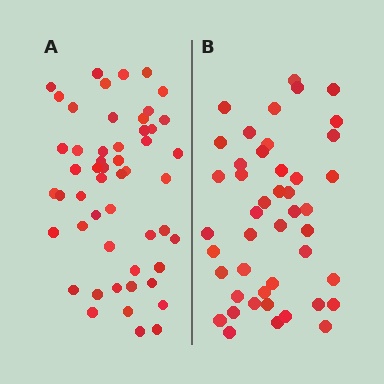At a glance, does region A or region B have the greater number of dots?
Region A (the left region) has more dots.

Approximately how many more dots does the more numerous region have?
Region A has roughly 8 or so more dots than region B.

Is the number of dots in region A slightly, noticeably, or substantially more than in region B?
Region A has only slightly more — the two regions are fairly close. The ratio is roughly 1.2 to 1.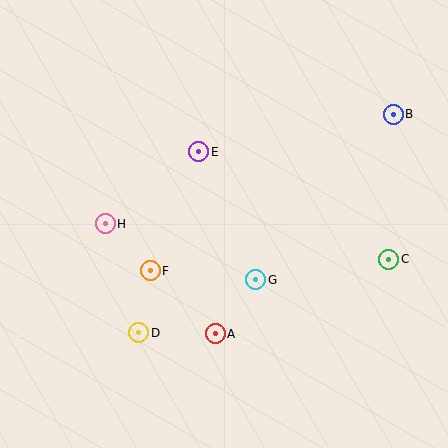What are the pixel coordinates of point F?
Point F is at (150, 271).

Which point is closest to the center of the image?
Point G at (256, 280) is closest to the center.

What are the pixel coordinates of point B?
Point B is at (393, 114).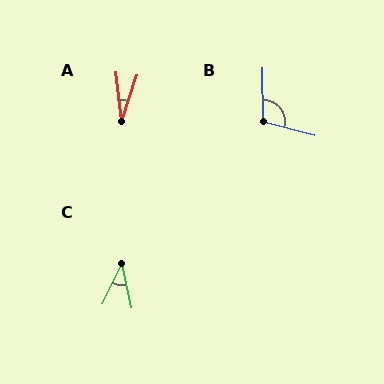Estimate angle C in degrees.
Approximately 38 degrees.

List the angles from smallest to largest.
A (25°), C (38°), B (106°).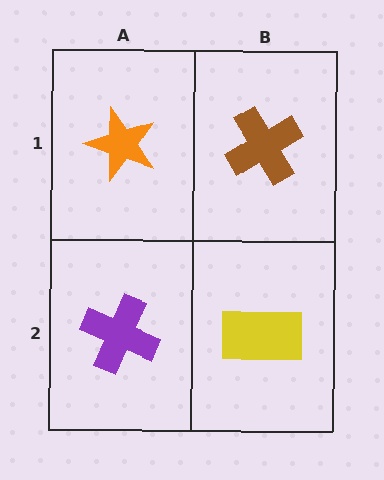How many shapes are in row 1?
2 shapes.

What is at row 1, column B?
A brown cross.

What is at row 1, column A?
An orange star.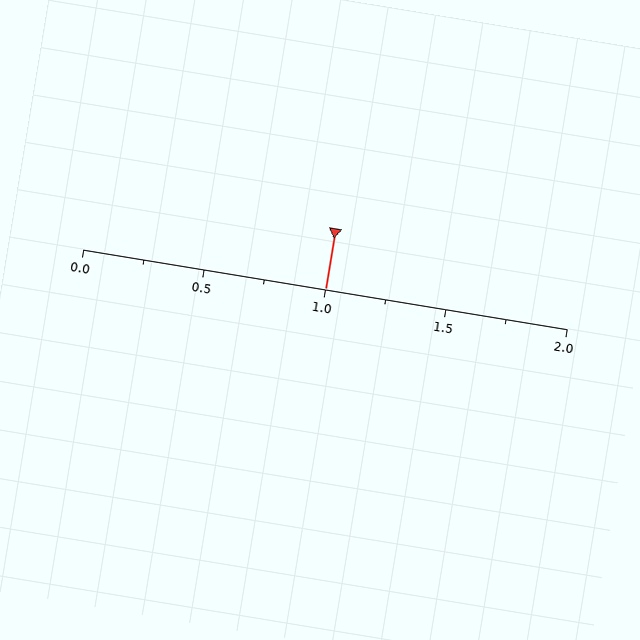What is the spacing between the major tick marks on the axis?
The major ticks are spaced 0.5 apart.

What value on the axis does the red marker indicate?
The marker indicates approximately 1.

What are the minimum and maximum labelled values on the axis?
The axis runs from 0.0 to 2.0.